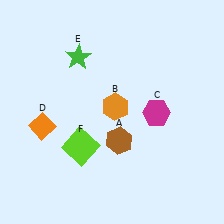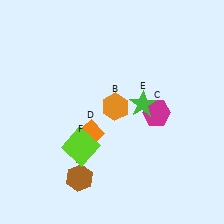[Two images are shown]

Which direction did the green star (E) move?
The green star (E) moved right.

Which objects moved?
The objects that moved are: the brown hexagon (A), the orange diamond (D), the green star (E).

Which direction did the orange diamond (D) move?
The orange diamond (D) moved right.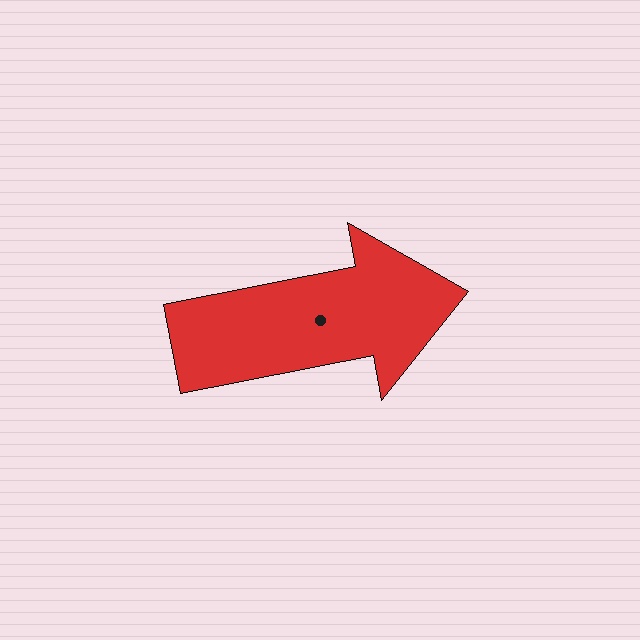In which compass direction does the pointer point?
East.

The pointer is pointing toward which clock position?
Roughly 3 o'clock.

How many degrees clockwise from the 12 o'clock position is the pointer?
Approximately 79 degrees.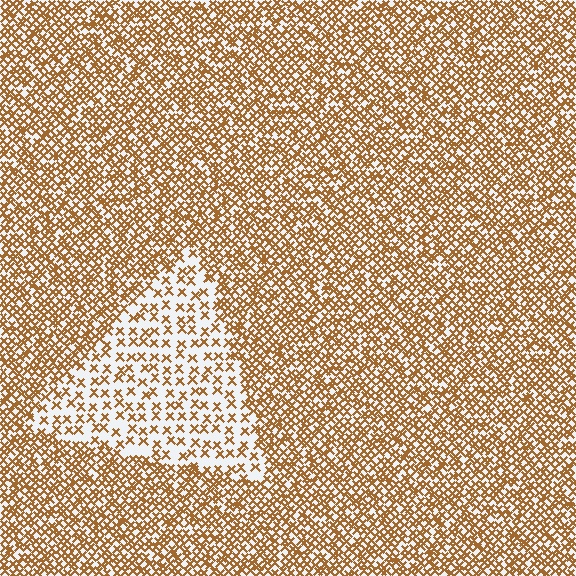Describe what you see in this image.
The image contains small brown elements arranged at two different densities. A triangle-shaped region is visible where the elements are less densely packed than the surrounding area.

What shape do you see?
I see a triangle.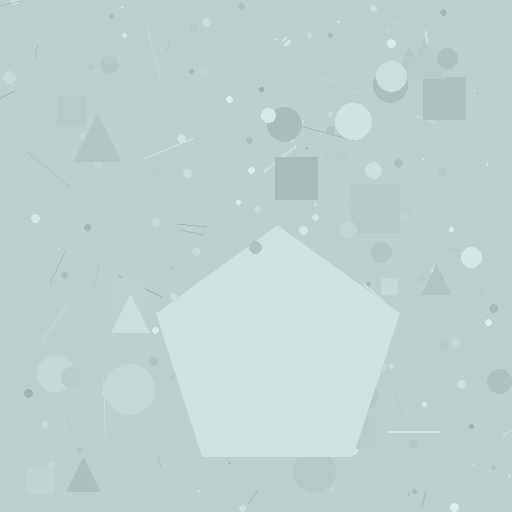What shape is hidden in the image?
A pentagon is hidden in the image.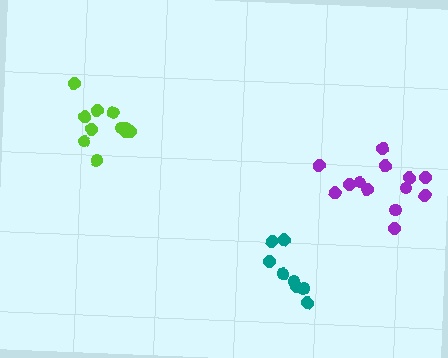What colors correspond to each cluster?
The clusters are colored: teal, lime, purple.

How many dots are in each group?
Group 1: 8 dots, Group 2: 11 dots, Group 3: 13 dots (32 total).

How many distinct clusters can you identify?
There are 3 distinct clusters.